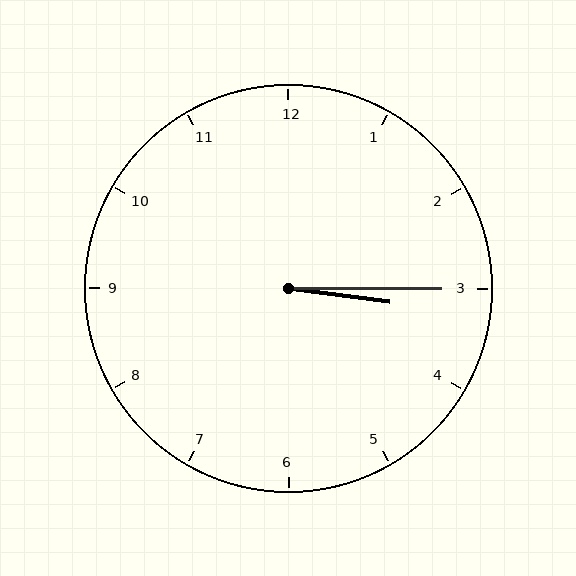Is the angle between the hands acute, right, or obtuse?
It is acute.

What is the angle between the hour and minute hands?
Approximately 8 degrees.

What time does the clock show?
3:15.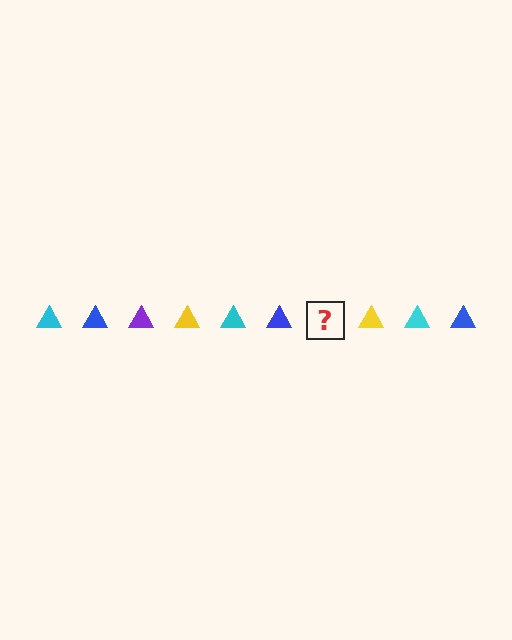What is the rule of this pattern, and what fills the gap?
The rule is that the pattern cycles through cyan, blue, purple, yellow triangles. The gap should be filled with a purple triangle.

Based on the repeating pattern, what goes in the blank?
The blank should be a purple triangle.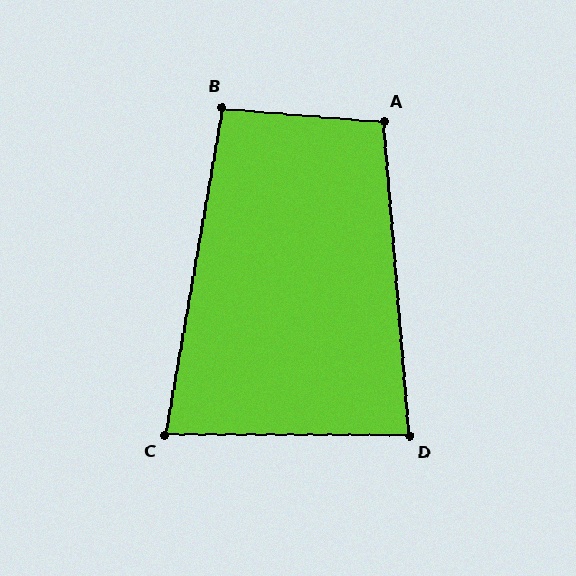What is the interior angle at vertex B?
Approximately 95 degrees (approximately right).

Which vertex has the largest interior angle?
A, at approximately 100 degrees.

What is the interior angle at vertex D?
Approximately 85 degrees (approximately right).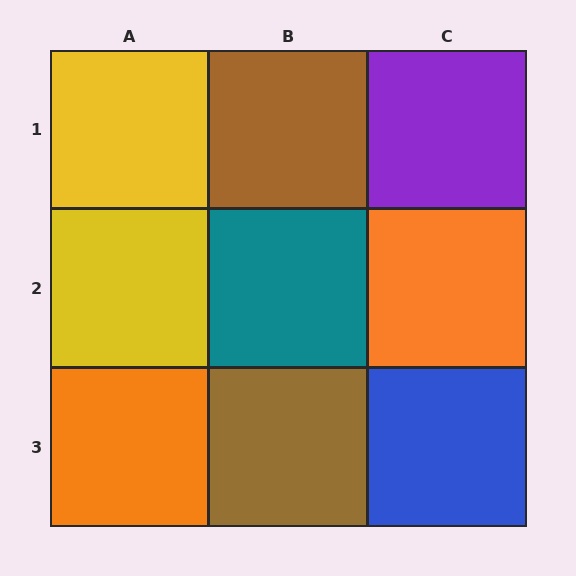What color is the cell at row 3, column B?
Brown.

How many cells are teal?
1 cell is teal.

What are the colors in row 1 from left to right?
Yellow, brown, purple.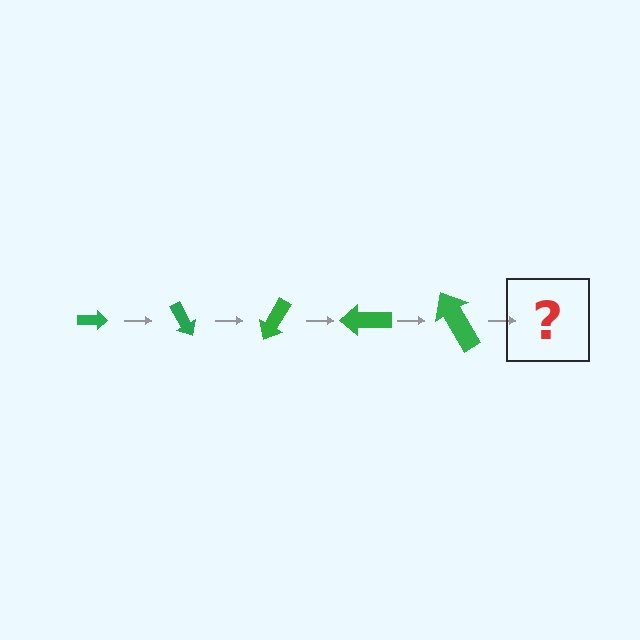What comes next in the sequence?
The next element should be an arrow, larger than the previous one and rotated 300 degrees from the start.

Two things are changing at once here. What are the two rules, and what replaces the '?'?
The two rules are that the arrow grows larger each step and it rotates 60 degrees each step. The '?' should be an arrow, larger than the previous one and rotated 300 degrees from the start.